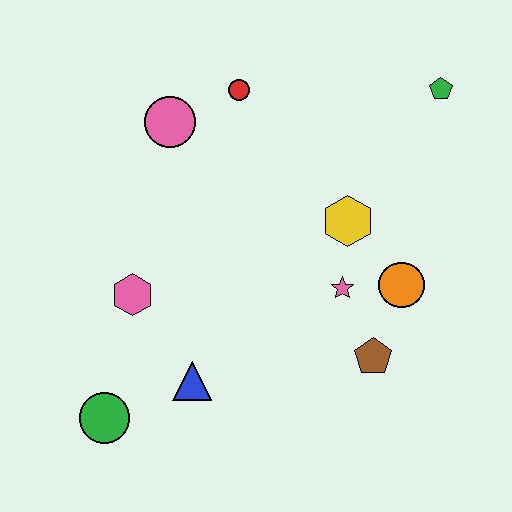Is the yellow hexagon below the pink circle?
Yes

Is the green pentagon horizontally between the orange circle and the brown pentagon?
No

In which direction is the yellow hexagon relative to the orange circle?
The yellow hexagon is above the orange circle.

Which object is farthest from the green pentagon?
The green circle is farthest from the green pentagon.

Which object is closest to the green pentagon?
The yellow hexagon is closest to the green pentagon.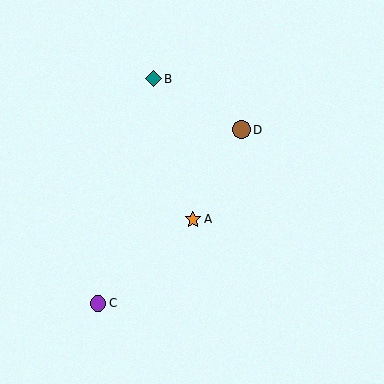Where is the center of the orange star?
The center of the orange star is at (193, 219).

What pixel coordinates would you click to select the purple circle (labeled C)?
Click at (98, 304) to select the purple circle C.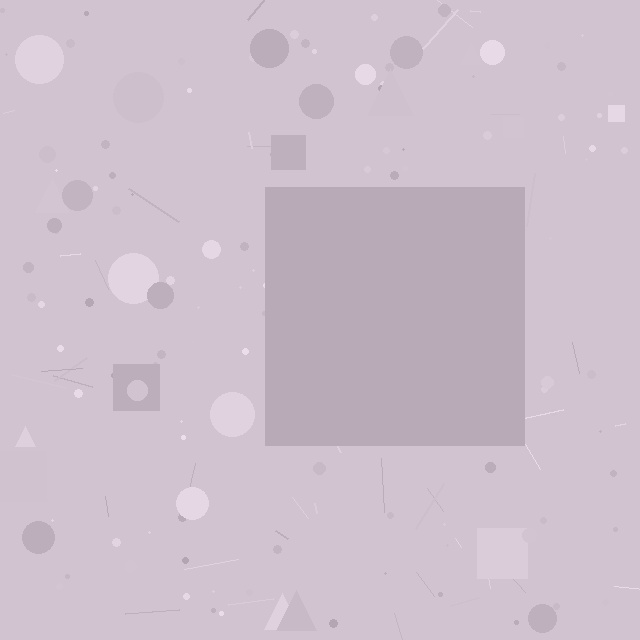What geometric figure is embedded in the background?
A square is embedded in the background.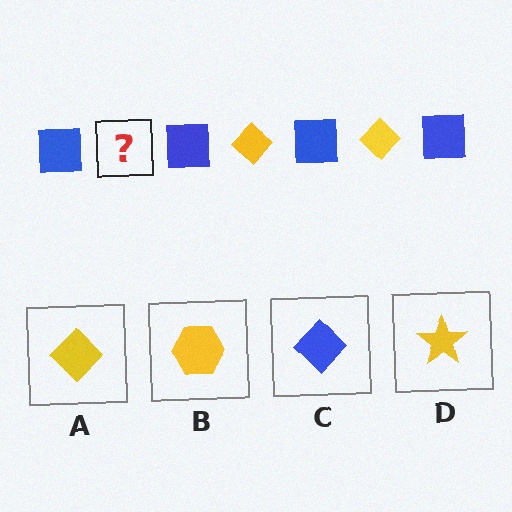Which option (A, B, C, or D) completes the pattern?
A.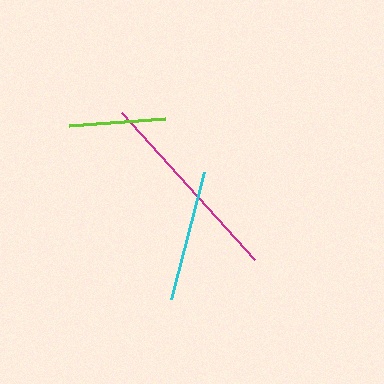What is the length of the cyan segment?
The cyan segment is approximately 131 pixels long.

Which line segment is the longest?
The magenta line is the longest at approximately 198 pixels.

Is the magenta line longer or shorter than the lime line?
The magenta line is longer than the lime line.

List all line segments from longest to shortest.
From longest to shortest: magenta, cyan, lime.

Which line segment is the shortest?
The lime line is the shortest at approximately 97 pixels.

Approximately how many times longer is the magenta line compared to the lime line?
The magenta line is approximately 2.0 times the length of the lime line.